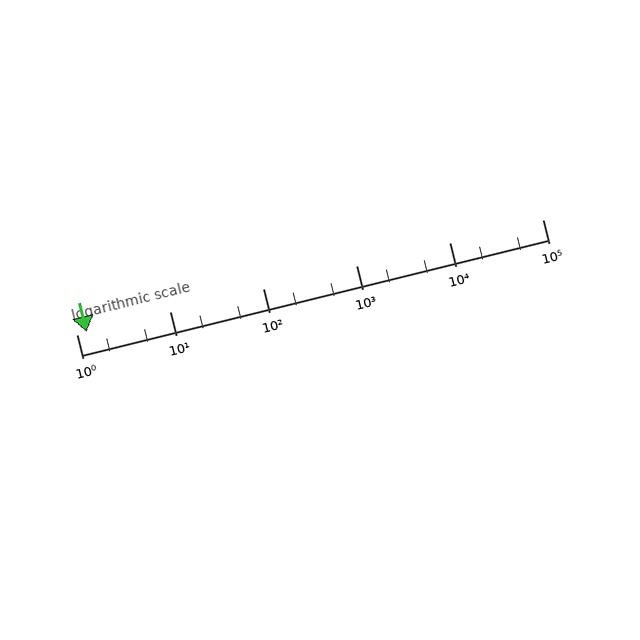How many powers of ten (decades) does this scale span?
The scale spans 5 decades, from 1 to 100000.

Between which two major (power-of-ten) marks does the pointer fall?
The pointer is between 1 and 10.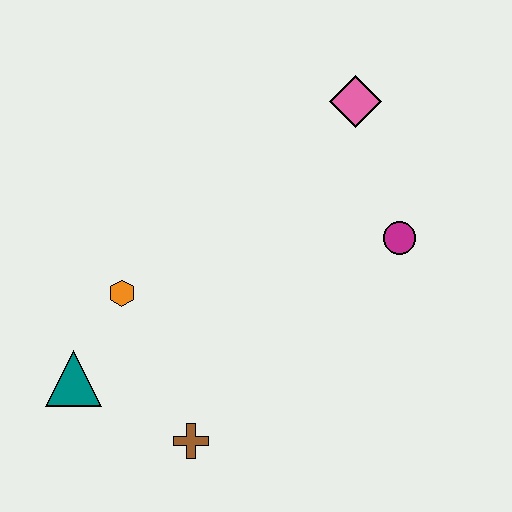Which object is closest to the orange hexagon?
The teal triangle is closest to the orange hexagon.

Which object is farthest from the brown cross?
The pink diamond is farthest from the brown cross.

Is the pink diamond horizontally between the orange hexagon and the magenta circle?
Yes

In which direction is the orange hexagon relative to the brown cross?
The orange hexagon is above the brown cross.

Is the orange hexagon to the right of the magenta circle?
No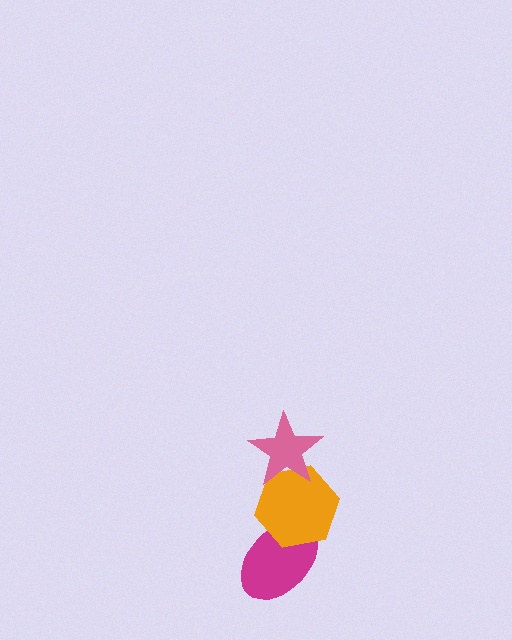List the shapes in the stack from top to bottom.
From top to bottom: the pink star, the orange hexagon, the magenta ellipse.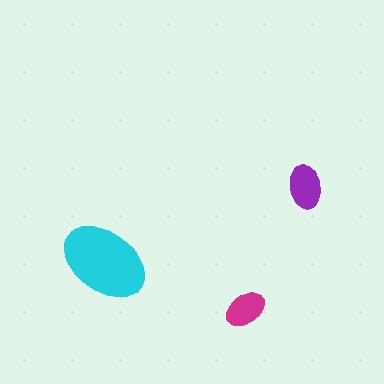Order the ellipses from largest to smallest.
the cyan one, the purple one, the magenta one.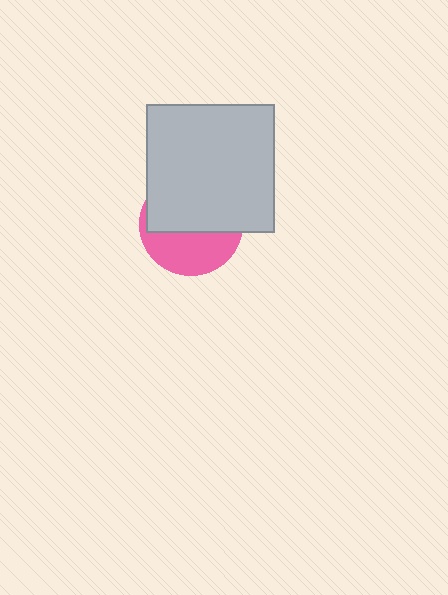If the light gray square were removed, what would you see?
You would see the complete pink circle.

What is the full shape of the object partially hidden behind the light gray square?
The partially hidden object is a pink circle.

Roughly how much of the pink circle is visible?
A small part of it is visible (roughly 41%).